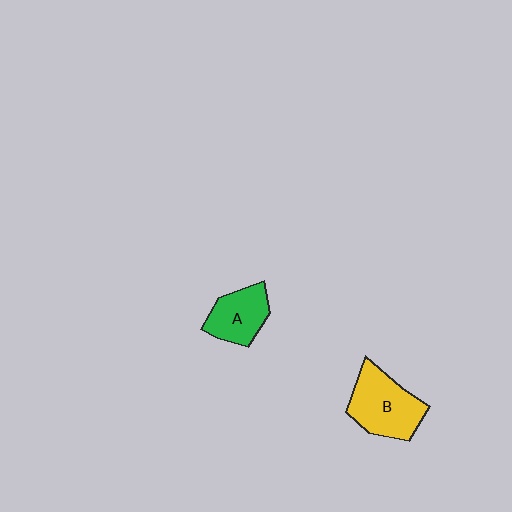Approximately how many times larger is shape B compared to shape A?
Approximately 1.4 times.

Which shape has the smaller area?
Shape A (green).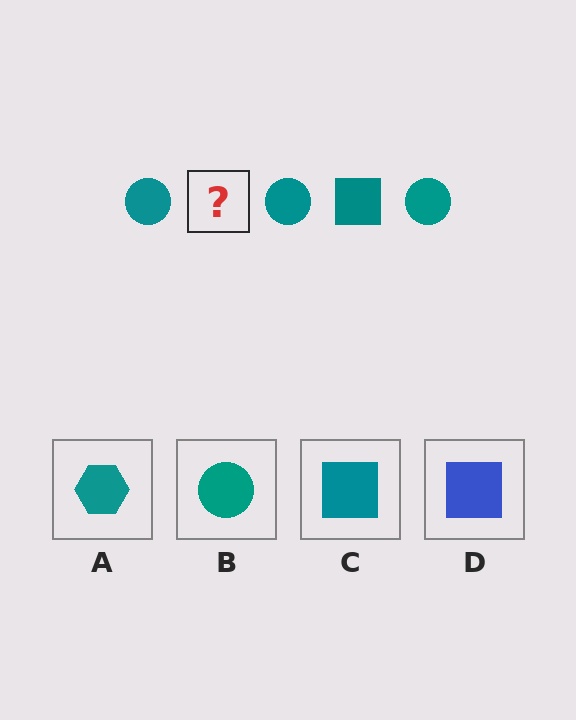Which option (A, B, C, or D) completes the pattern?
C.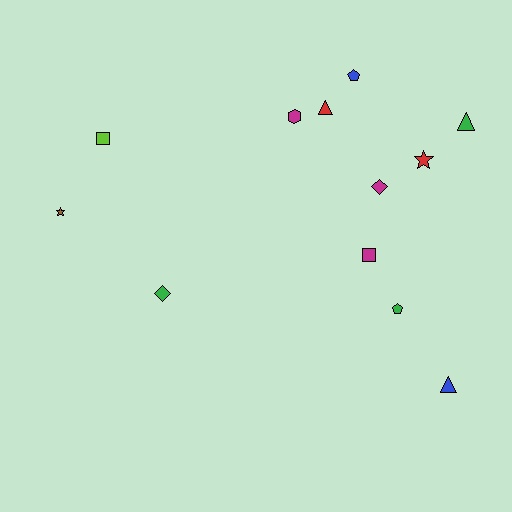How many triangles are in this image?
There are 3 triangles.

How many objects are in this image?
There are 12 objects.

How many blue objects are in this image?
There are 2 blue objects.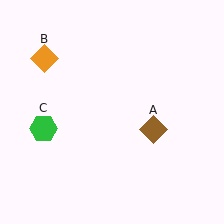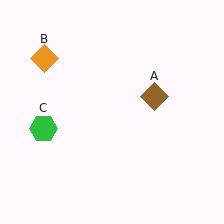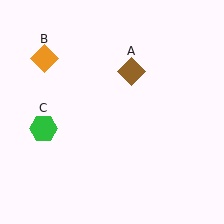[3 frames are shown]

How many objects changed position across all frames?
1 object changed position: brown diamond (object A).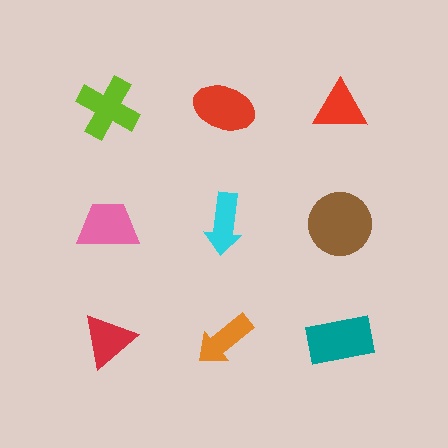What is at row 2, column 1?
A pink trapezoid.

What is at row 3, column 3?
A teal rectangle.